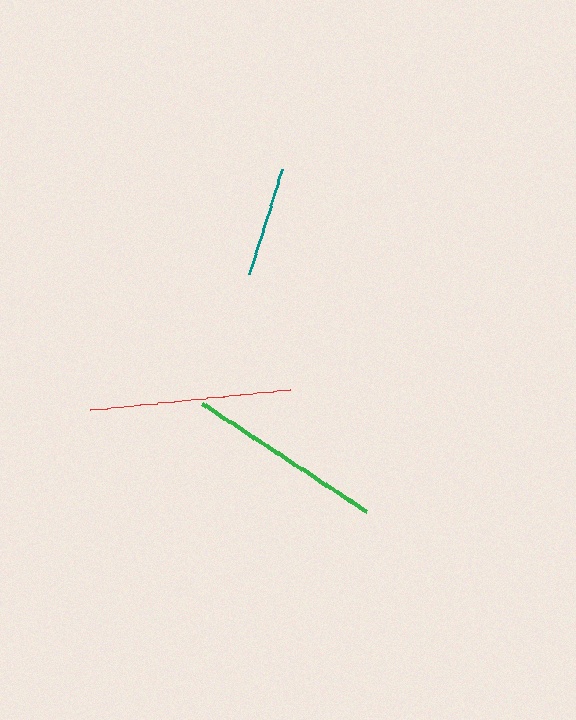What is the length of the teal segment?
The teal segment is approximately 110 pixels long.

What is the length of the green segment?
The green segment is approximately 197 pixels long.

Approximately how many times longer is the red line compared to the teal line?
The red line is approximately 1.8 times the length of the teal line.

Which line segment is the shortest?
The teal line is the shortest at approximately 110 pixels.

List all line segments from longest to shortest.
From longest to shortest: red, green, teal.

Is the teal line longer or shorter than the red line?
The red line is longer than the teal line.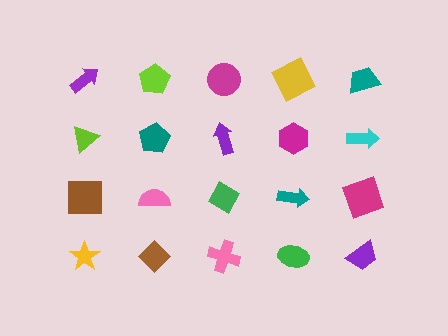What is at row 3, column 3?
A green diamond.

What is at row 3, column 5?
A magenta square.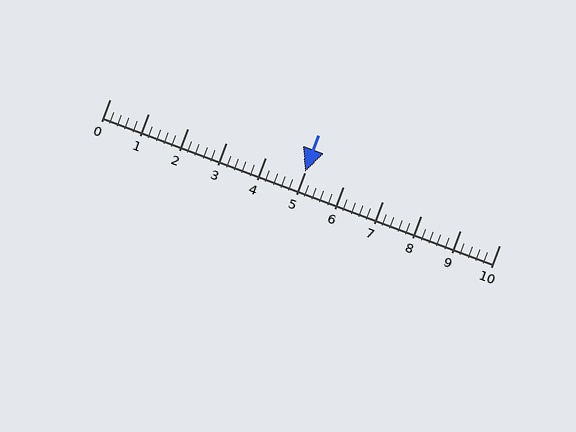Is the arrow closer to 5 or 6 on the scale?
The arrow is closer to 5.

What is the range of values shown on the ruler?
The ruler shows values from 0 to 10.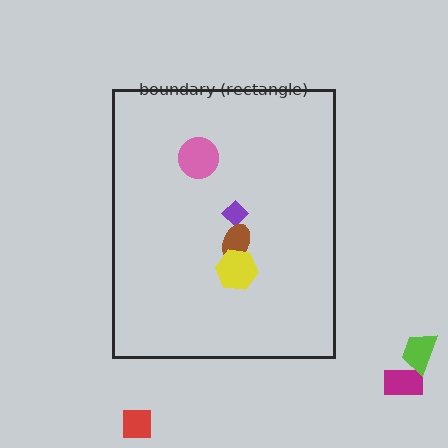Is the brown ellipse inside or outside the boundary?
Inside.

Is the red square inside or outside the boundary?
Outside.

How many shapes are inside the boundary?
4 inside, 3 outside.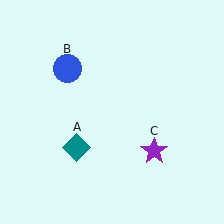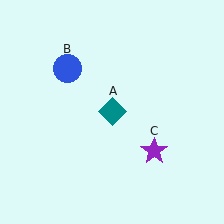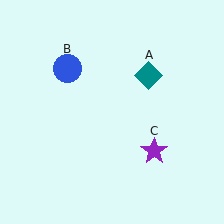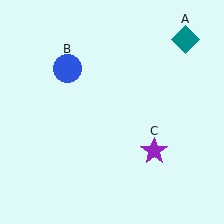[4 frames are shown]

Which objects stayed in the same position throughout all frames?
Blue circle (object B) and purple star (object C) remained stationary.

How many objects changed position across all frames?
1 object changed position: teal diamond (object A).